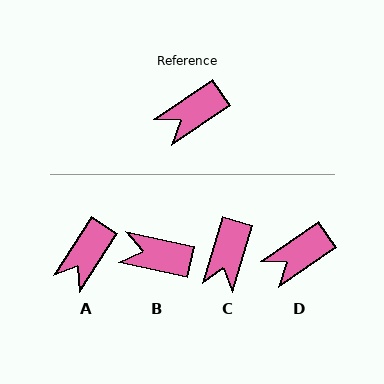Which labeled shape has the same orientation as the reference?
D.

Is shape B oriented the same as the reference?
No, it is off by about 47 degrees.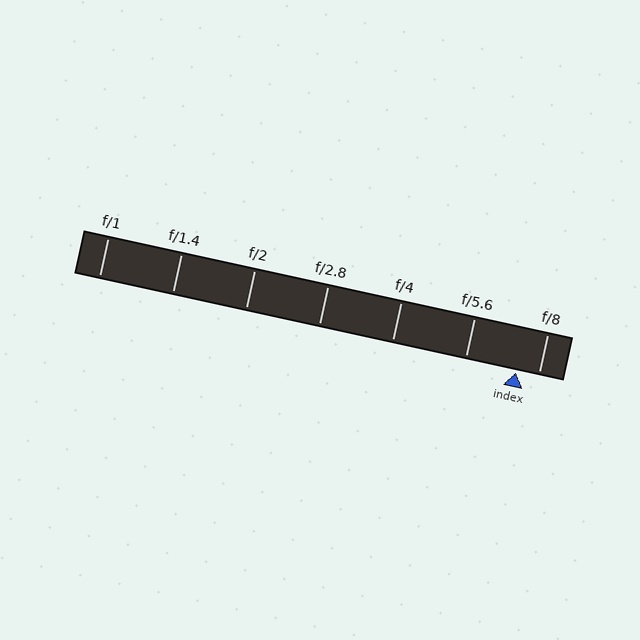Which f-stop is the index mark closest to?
The index mark is closest to f/8.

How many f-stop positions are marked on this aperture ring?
There are 7 f-stop positions marked.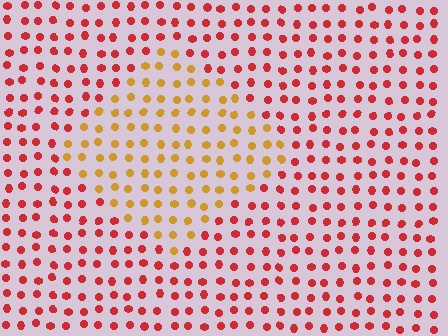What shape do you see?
I see a diamond.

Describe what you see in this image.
The image is filled with small red elements in a uniform arrangement. A diamond-shaped region is visible where the elements are tinted to a slightly different hue, forming a subtle color boundary.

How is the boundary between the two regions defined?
The boundary is defined purely by a slight shift in hue (about 45 degrees). Spacing, size, and orientation are identical on both sides.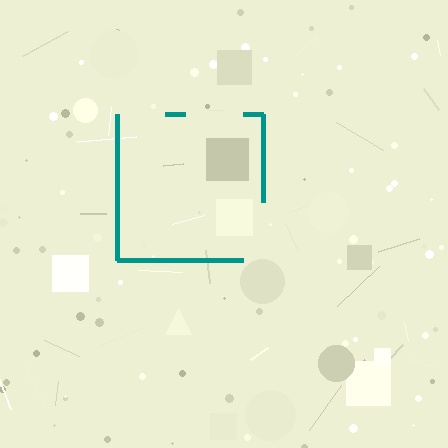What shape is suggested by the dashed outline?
The dashed outline suggests a square.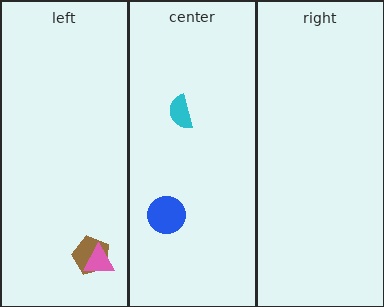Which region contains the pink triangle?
The left region.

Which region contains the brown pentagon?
The left region.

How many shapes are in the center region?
2.